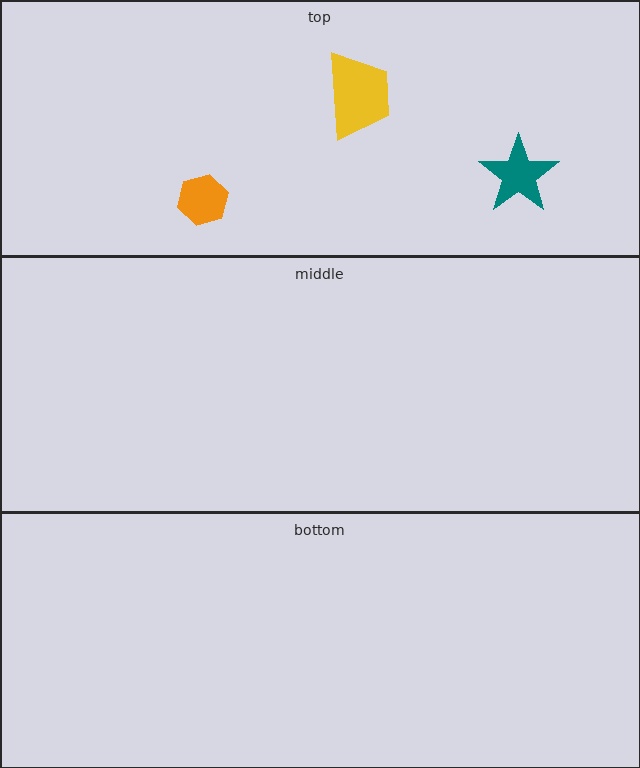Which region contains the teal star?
The top region.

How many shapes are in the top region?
3.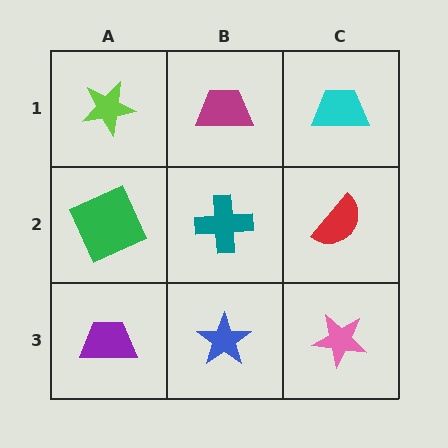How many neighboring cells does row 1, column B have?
3.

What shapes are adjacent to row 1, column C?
A red semicircle (row 2, column C), a magenta trapezoid (row 1, column B).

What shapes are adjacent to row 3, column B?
A teal cross (row 2, column B), a purple trapezoid (row 3, column A), a pink star (row 3, column C).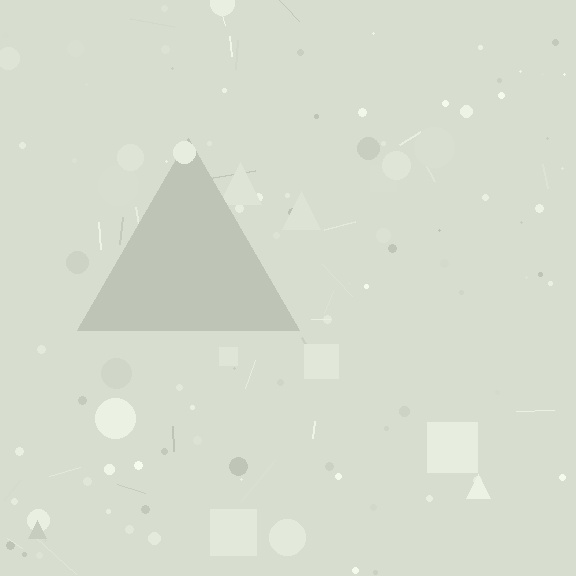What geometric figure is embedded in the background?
A triangle is embedded in the background.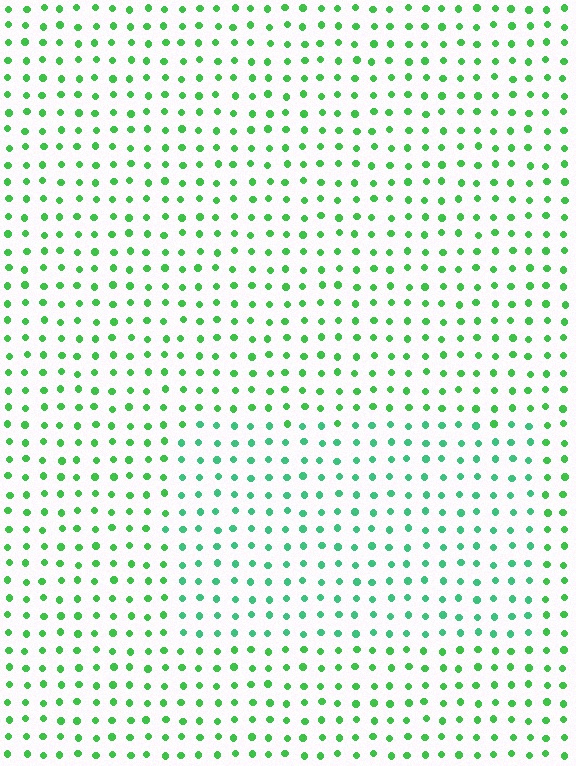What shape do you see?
I see a rectangle.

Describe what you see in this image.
The image is filled with small green elements in a uniform arrangement. A rectangle-shaped region is visible where the elements are tinted to a slightly different hue, forming a subtle color boundary.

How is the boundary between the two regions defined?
The boundary is defined purely by a slight shift in hue (about 25 degrees). Spacing, size, and orientation are identical on both sides.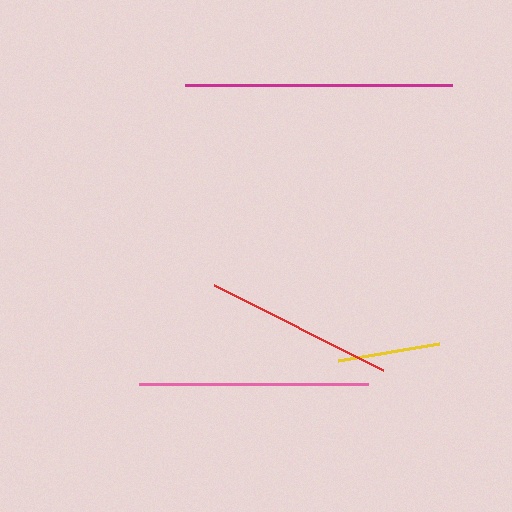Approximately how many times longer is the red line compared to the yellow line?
The red line is approximately 1.8 times the length of the yellow line.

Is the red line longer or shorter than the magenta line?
The magenta line is longer than the red line.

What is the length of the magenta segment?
The magenta segment is approximately 267 pixels long.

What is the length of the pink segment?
The pink segment is approximately 229 pixels long.